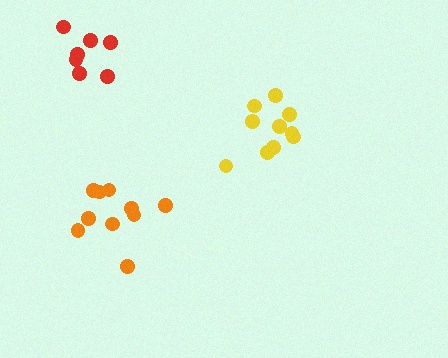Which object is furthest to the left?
The red cluster is leftmost.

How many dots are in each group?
Group 1: 11 dots, Group 2: 10 dots, Group 3: 7 dots (28 total).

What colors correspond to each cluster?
The clusters are colored: yellow, orange, red.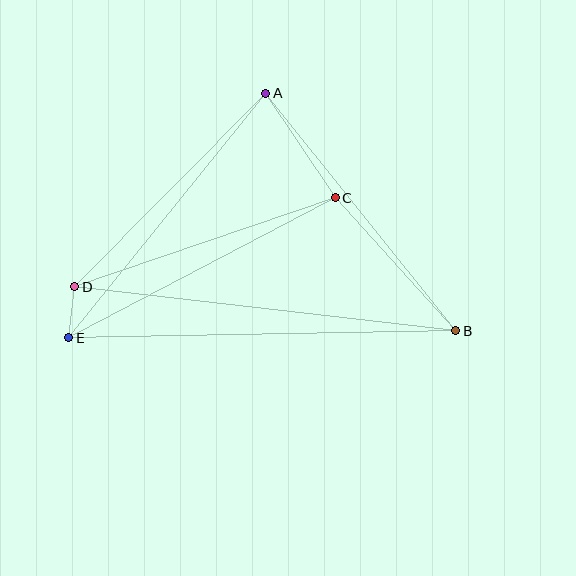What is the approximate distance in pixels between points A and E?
The distance between A and E is approximately 314 pixels.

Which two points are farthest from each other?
Points B and E are farthest from each other.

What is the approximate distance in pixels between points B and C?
The distance between B and C is approximately 180 pixels.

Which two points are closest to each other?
Points D and E are closest to each other.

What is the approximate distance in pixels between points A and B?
The distance between A and B is approximately 304 pixels.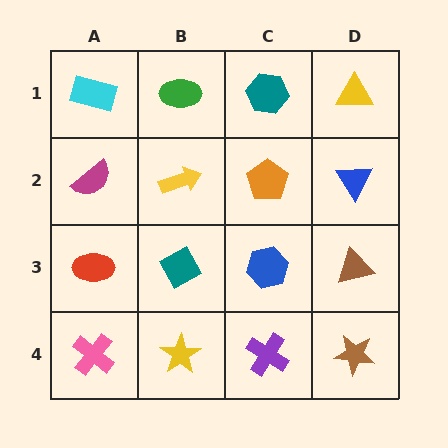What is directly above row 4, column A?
A red ellipse.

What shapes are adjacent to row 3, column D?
A blue triangle (row 2, column D), a brown star (row 4, column D), a blue hexagon (row 3, column C).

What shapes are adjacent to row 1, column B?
A yellow arrow (row 2, column B), a cyan rectangle (row 1, column A), a teal hexagon (row 1, column C).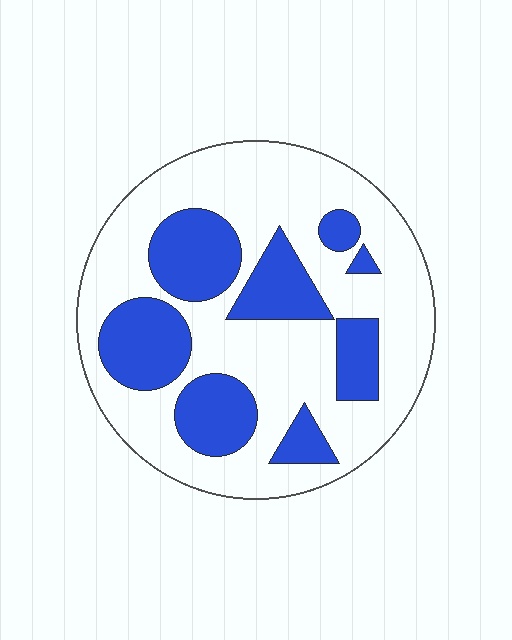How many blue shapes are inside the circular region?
8.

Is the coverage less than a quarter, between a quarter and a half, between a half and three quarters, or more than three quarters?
Between a quarter and a half.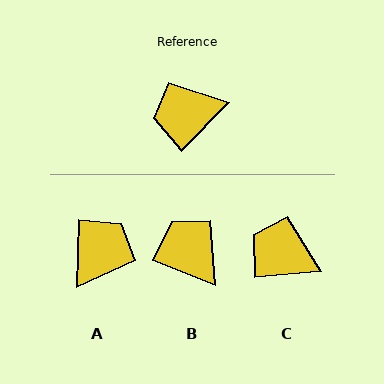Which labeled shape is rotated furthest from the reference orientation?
A, about 137 degrees away.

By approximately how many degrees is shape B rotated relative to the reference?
Approximately 67 degrees clockwise.